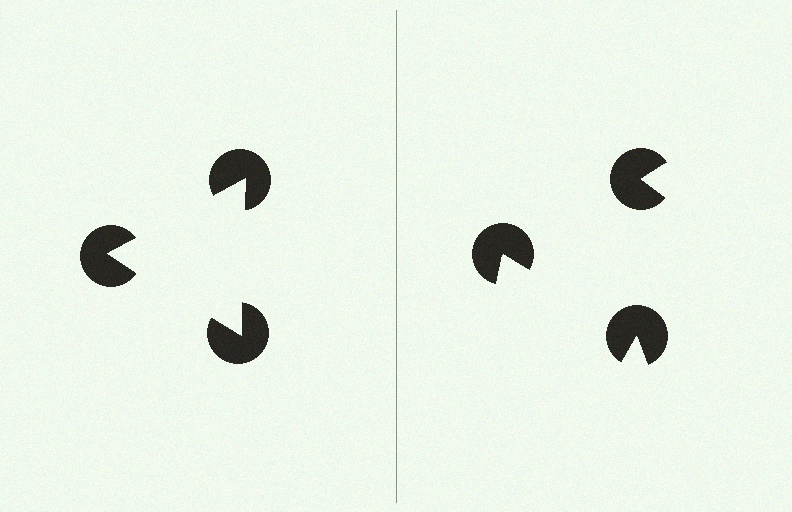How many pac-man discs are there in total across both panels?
6 — 3 on each side.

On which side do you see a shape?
An illusory triangle appears on the left side. On the right side the wedge cuts are rotated, so no coherent shape forms.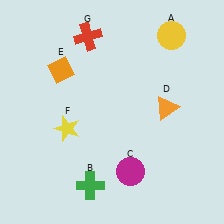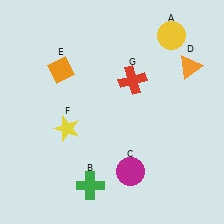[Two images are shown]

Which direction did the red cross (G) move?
The red cross (G) moved right.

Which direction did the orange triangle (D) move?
The orange triangle (D) moved up.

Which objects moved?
The objects that moved are: the orange triangle (D), the red cross (G).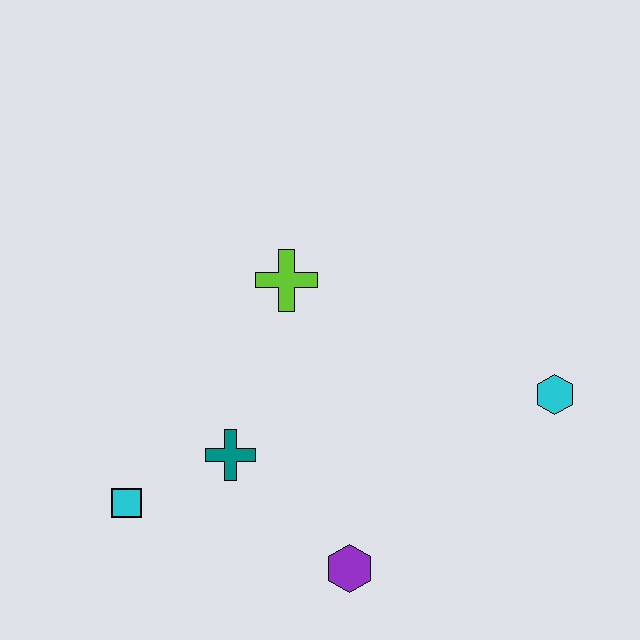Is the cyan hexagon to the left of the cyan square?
No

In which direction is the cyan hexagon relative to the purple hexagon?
The cyan hexagon is to the right of the purple hexagon.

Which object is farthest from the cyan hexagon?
The cyan square is farthest from the cyan hexagon.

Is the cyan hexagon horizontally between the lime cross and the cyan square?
No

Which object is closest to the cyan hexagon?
The purple hexagon is closest to the cyan hexagon.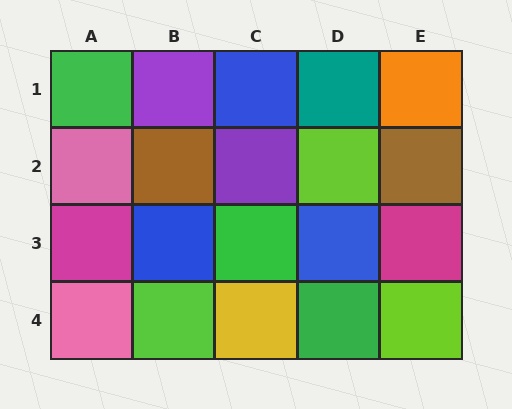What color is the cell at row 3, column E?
Magenta.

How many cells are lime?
3 cells are lime.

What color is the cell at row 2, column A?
Pink.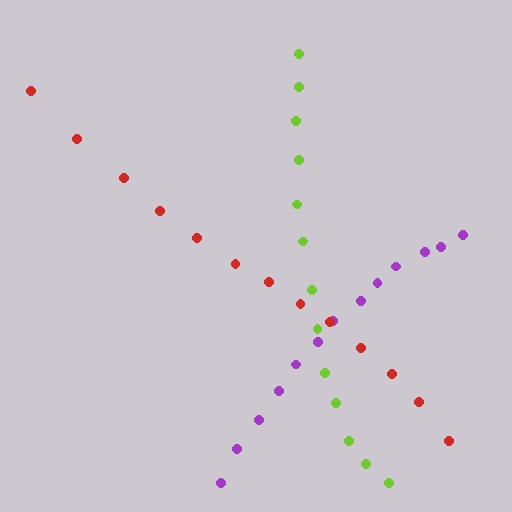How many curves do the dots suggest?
There are 3 distinct paths.